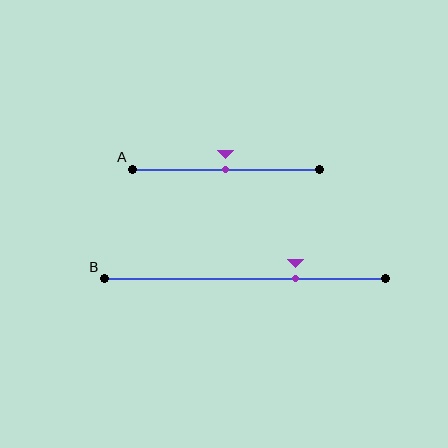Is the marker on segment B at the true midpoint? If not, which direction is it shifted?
No, the marker on segment B is shifted to the right by about 18% of the segment length.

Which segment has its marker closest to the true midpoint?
Segment A has its marker closest to the true midpoint.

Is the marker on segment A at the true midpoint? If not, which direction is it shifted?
Yes, the marker on segment A is at the true midpoint.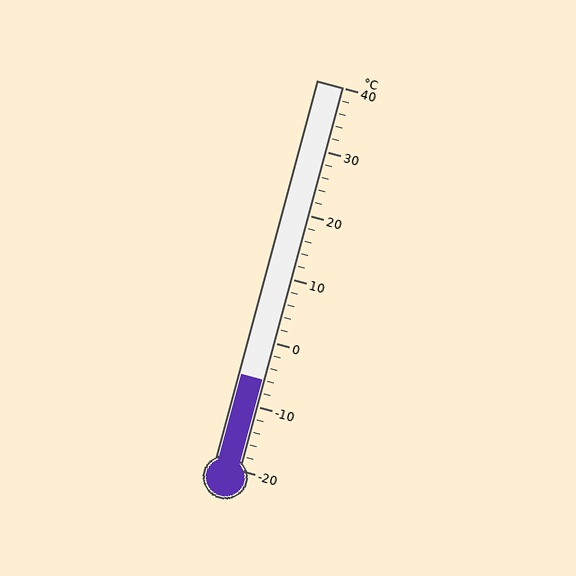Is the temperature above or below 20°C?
The temperature is below 20°C.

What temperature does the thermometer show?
The thermometer shows approximately -6°C.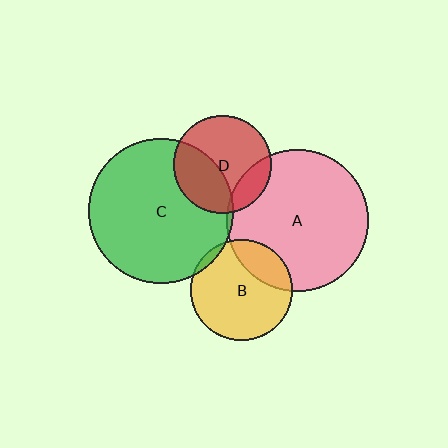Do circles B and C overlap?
Yes.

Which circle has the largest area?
Circle C (green).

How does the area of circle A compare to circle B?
Approximately 2.0 times.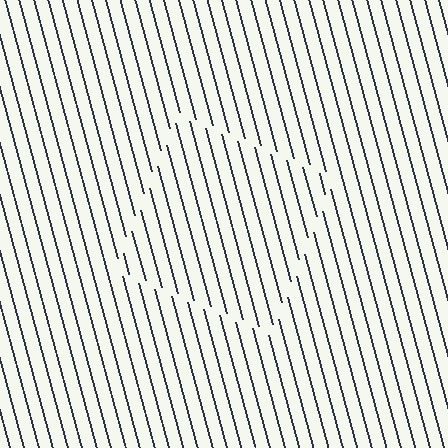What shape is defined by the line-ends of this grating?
An illusory square. The interior of the shape contains the same grating, shifted by half a period — the contour is defined by the phase discontinuity where line-ends from the inner and outer gratings abut.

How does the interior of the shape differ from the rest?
The interior of the shape contains the same grating, shifted by half a period — the contour is defined by the phase discontinuity where line-ends from the inner and outer gratings abut.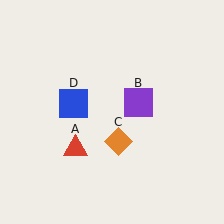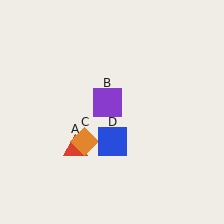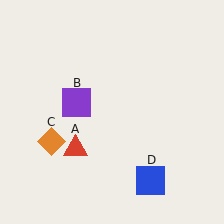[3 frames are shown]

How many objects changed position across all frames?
3 objects changed position: purple square (object B), orange diamond (object C), blue square (object D).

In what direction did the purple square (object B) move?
The purple square (object B) moved left.